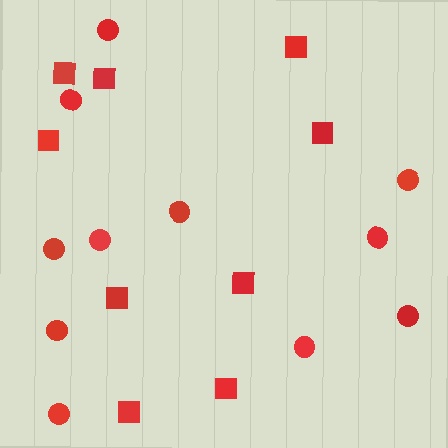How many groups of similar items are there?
There are 2 groups: one group of circles (11) and one group of squares (9).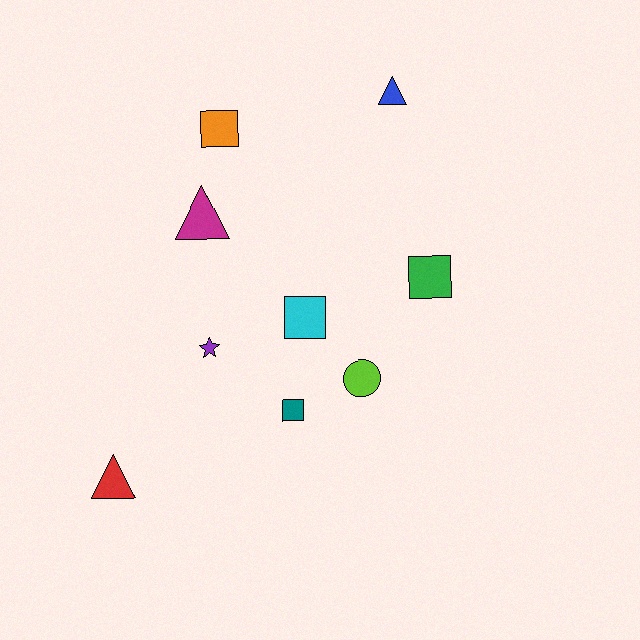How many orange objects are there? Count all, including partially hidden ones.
There is 1 orange object.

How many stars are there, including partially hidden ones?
There is 1 star.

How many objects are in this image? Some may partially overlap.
There are 9 objects.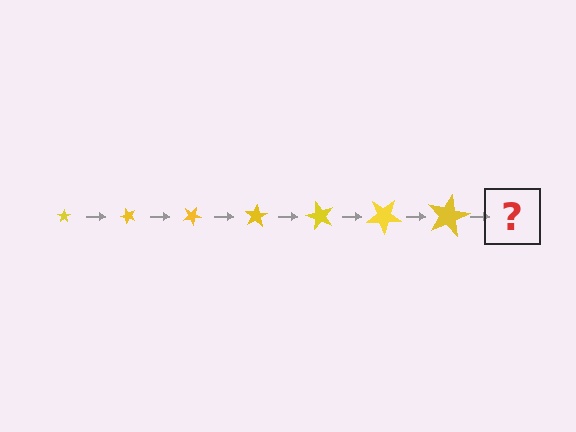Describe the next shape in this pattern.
It should be a star, larger than the previous one and rotated 350 degrees from the start.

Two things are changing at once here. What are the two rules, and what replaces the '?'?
The two rules are that the star grows larger each step and it rotates 50 degrees each step. The '?' should be a star, larger than the previous one and rotated 350 degrees from the start.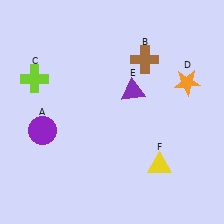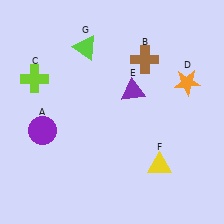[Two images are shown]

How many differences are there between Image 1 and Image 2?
There is 1 difference between the two images.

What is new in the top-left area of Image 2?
A lime triangle (G) was added in the top-left area of Image 2.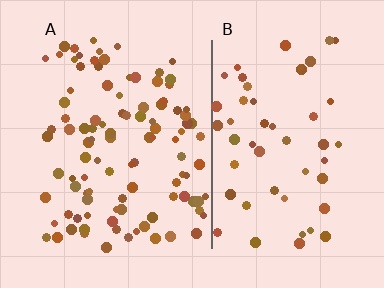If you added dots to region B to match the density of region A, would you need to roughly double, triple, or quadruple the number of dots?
Approximately double.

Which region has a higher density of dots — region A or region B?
A (the left).